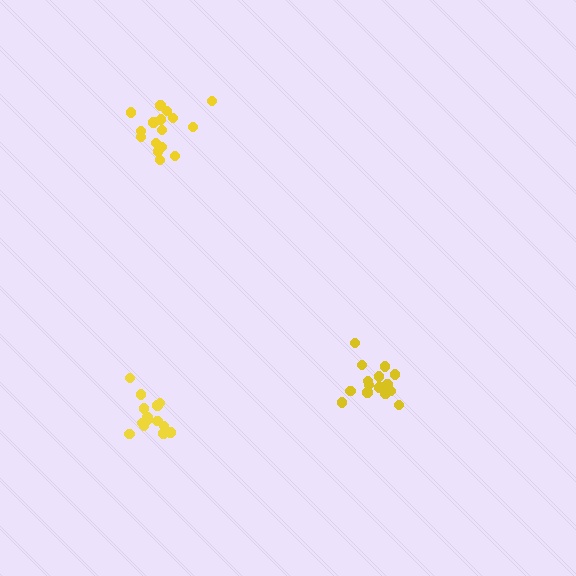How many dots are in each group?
Group 1: 15 dots, Group 2: 14 dots, Group 3: 16 dots (45 total).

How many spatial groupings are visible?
There are 3 spatial groupings.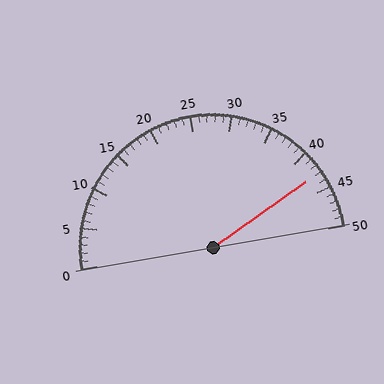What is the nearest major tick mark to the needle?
The nearest major tick mark is 45.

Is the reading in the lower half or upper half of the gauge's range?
The reading is in the upper half of the range (0 to 50).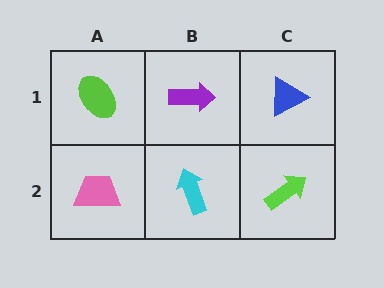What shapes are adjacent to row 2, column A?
A lime ellipse (row 1, column A), a cyan arrow (row 2, column B).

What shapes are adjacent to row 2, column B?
A purple arrow (row 1, column B), a pink trapezoid (row 2, column A), a lime arrow (row 2, column C).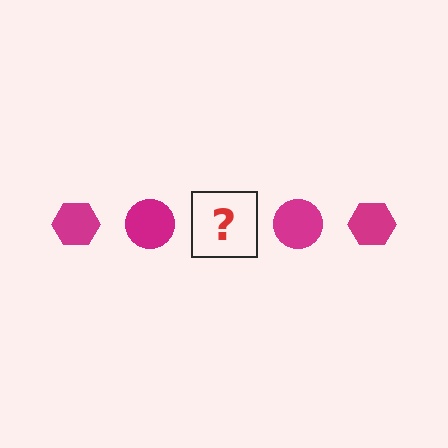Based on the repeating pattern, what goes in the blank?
The blank should be a magenta hexagon.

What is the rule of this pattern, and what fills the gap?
The rule is that the pattern cycles through hexagon, circle shapes in magenta. The gap should be filled with a magenta hexagon.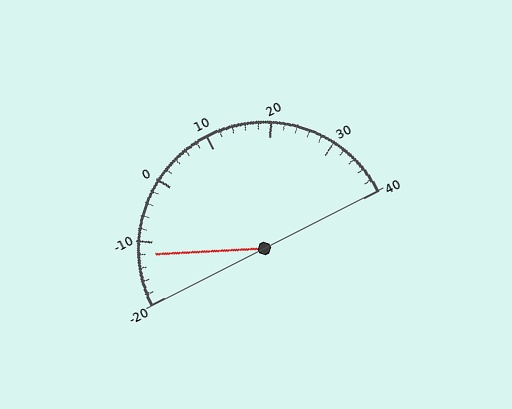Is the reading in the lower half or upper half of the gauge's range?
The reading is in the lower half of the range (-20 to 40).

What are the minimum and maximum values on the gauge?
The gauge ranges from -20 to 40.